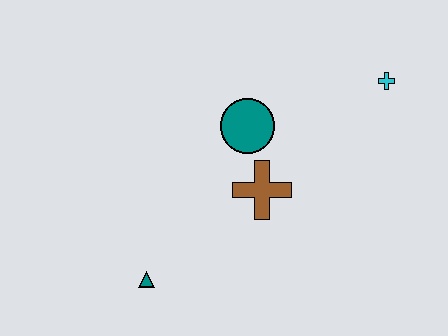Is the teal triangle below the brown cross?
Yes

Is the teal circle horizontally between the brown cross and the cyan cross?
No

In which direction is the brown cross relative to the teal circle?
The brown cross is below the teal circle.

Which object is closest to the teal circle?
The brown cross is closest to the teal circle.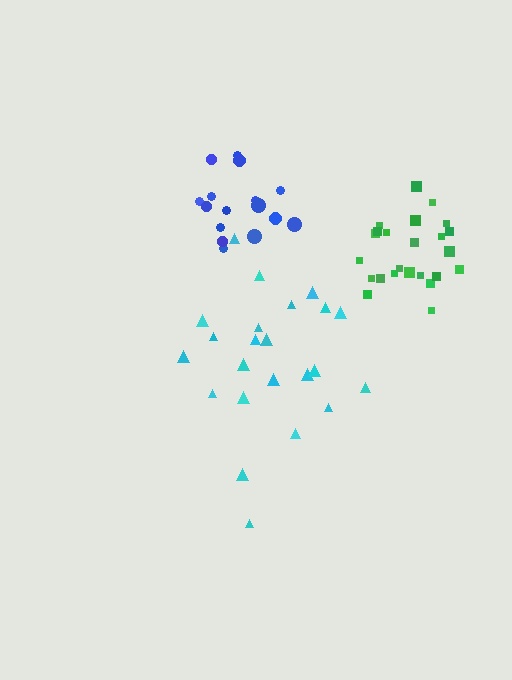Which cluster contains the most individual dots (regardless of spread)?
Green (24).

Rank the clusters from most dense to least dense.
blue, green, cyan.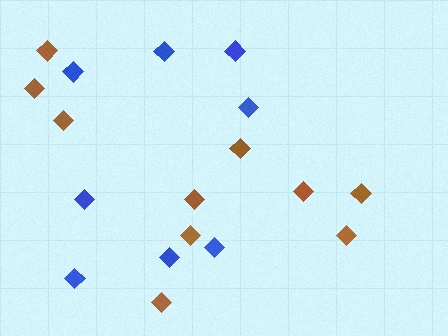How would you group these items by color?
There are 2 groups: one group of brown diamonds (10) and one group of blue diamonds (8).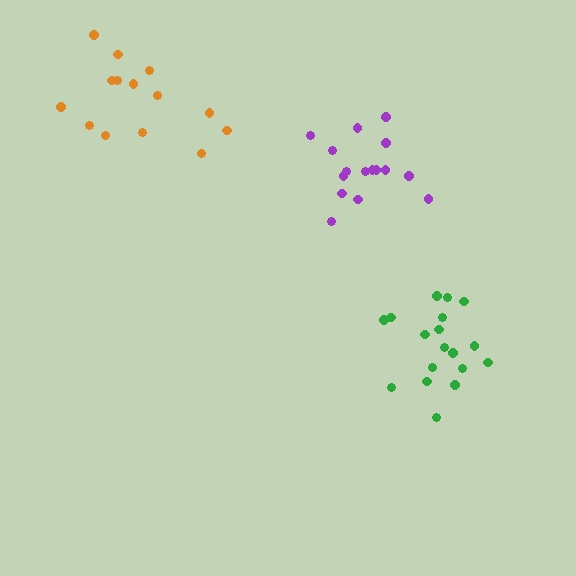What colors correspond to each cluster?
The clusters are colored: purple, green, orange.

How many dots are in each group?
Group 1: 16 dots, Group 2: 18 dots, Group 3: 14 dots (48 total).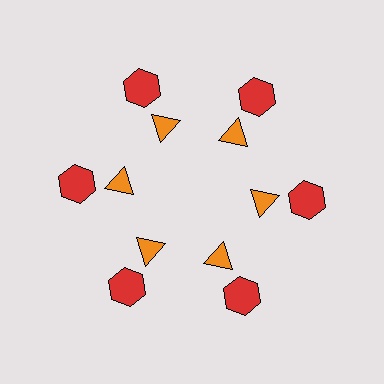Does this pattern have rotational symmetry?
Yes, this pattern has 6-fold rotational symmetry. It looks the same after rotating 60 degrees around the center.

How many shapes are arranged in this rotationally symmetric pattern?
There are 12 shapes, arranged in 6 groups of 2.